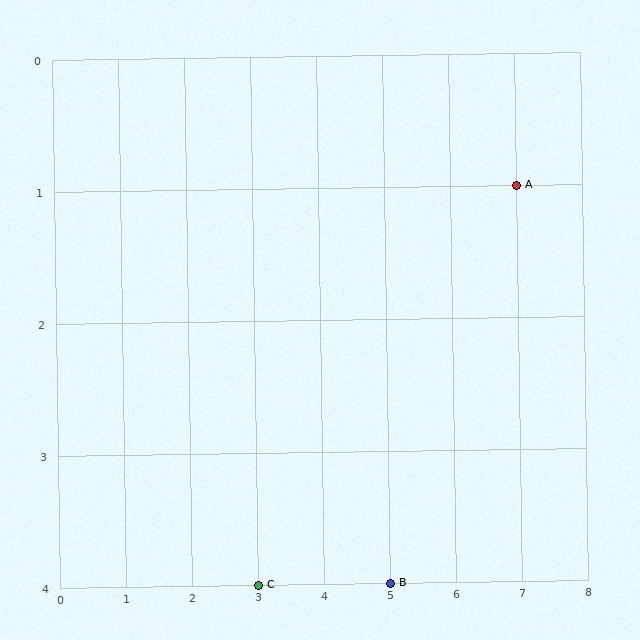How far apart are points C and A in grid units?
Points C and A are 4 columns and 3 rows apart (about 5.0 grid units diagonally).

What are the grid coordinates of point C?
Point C is at grid coordinates (3, 4).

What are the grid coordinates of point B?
Point B is at grid coordinates (5, 4).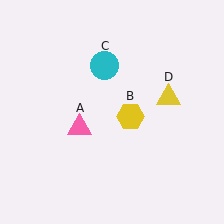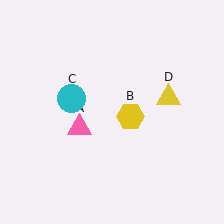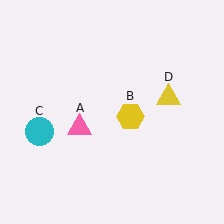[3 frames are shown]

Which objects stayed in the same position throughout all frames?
Pink triangle (object A) and yellow hexagon (object B) and yellow triangle (object D) remained stationary.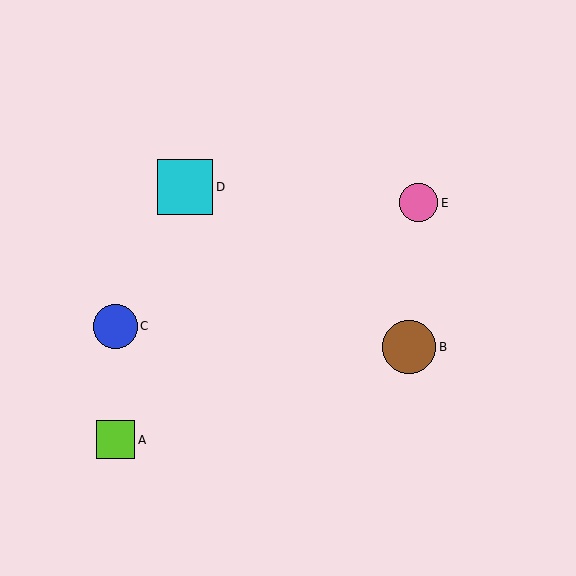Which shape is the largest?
The cyan square (labeled D) is the largest.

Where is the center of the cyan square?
The center of the cyan square is at (185, 187).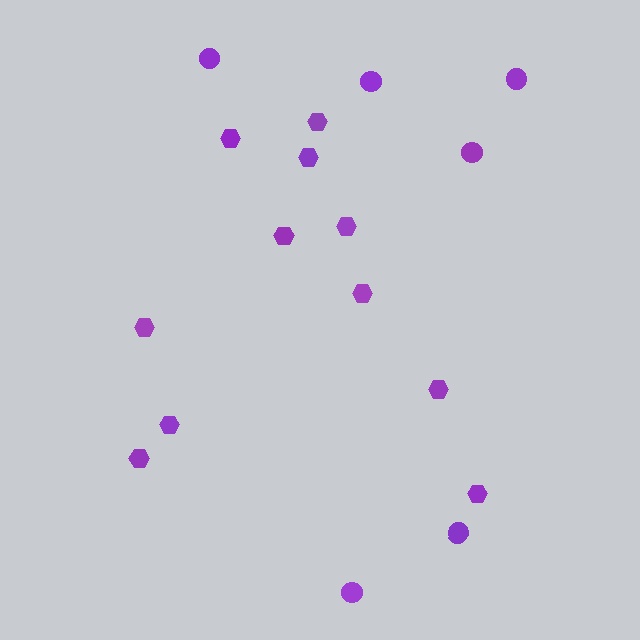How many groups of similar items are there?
There are 2 groups: one group of circles (6) and one group of hexagons (11).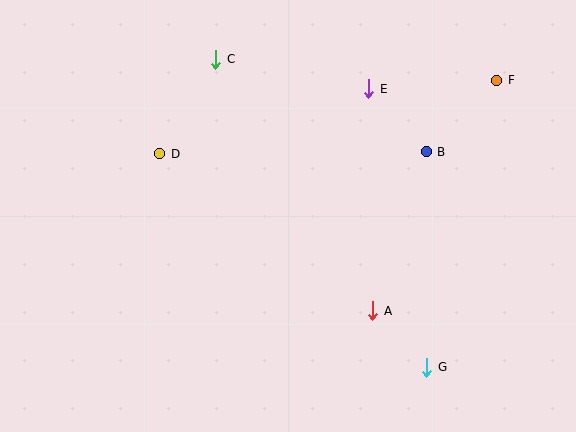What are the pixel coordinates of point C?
Point C is at (216, 59).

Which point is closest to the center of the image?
Point A at (373, 311) is closest to the center.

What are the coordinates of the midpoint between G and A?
The midpoint between G and A is at (400, 339).